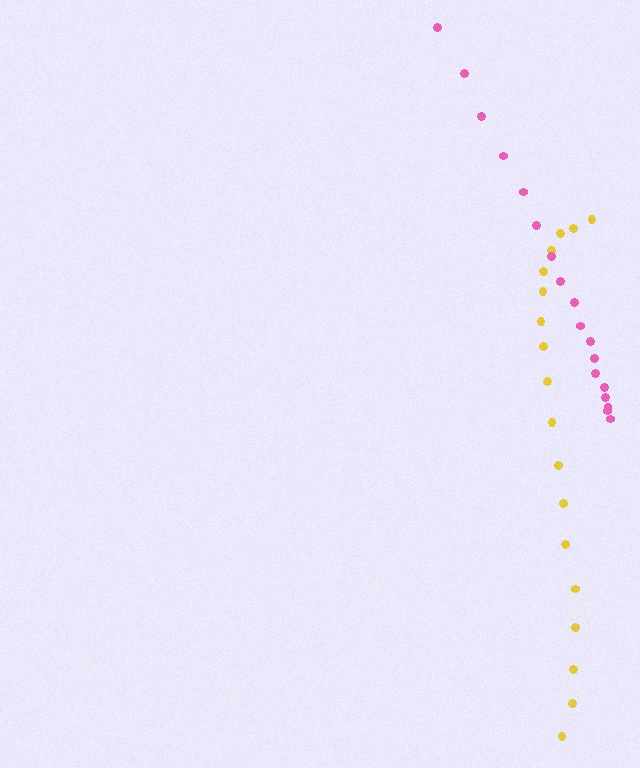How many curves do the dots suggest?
There are 2 distinct paths.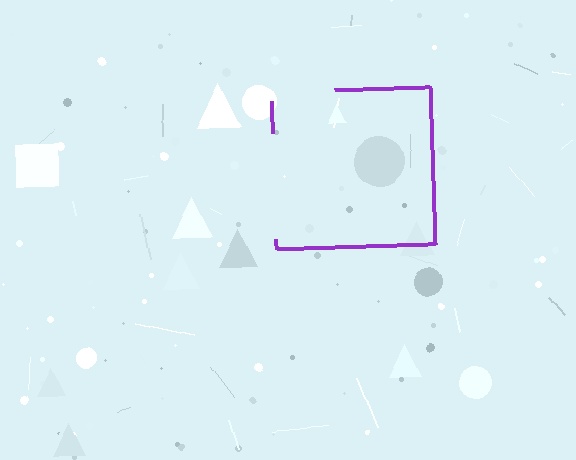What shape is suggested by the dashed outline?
The dashed outline suggests a square.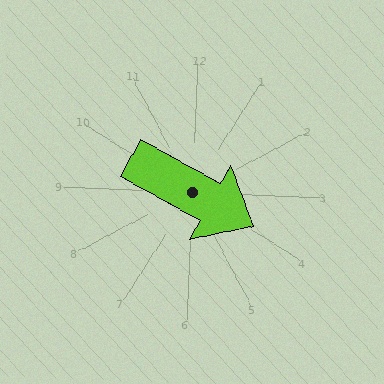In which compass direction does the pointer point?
Southeast.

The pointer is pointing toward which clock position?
Roughly 4 o'clock.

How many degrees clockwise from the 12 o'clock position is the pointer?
Approximately 117 degrees.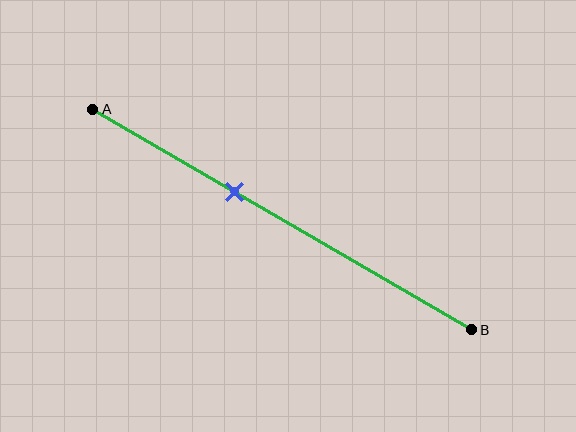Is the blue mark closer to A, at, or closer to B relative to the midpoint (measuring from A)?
The blue mark is closer to point A than the midpoint of segment AB.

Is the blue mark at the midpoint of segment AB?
No, the mark is at about 35% from A, not at the 50% midpoint.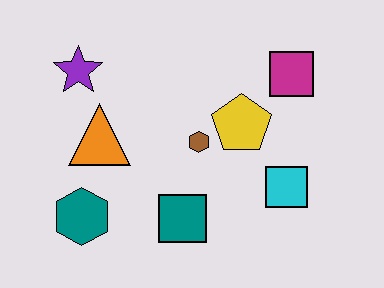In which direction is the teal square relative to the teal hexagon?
The teal square is to the right of the teal hexagon.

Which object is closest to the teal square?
The brown hexagon is closest to the teal square.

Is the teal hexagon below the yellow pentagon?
Yes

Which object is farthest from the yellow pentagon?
The teal hexagon is farthest from the yellow pentagon.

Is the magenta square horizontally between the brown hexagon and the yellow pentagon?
No